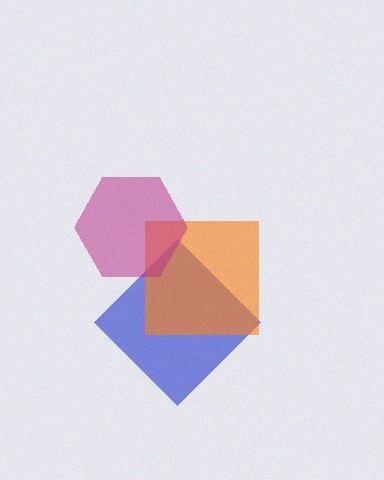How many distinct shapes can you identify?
There are 3 distinct shapes: a blue diamond, an orange square, a magenta hexagon.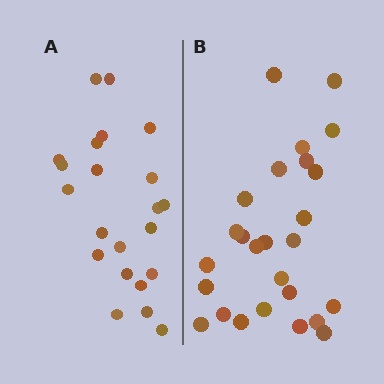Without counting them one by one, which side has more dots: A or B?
Region B (the right region) has more dots.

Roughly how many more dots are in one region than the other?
Region B has about 4 more dots than region A.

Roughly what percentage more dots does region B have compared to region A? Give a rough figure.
About 20% more.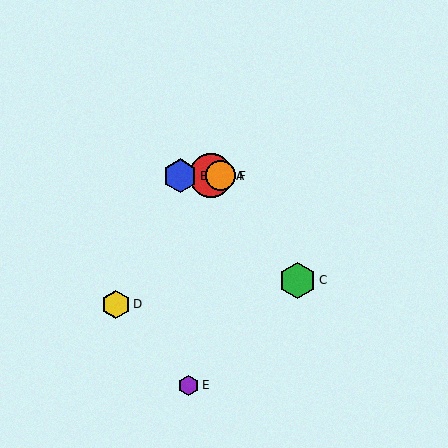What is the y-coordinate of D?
Object D is at y≈304.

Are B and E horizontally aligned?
No, B is at y≈176 and E is at y≈385.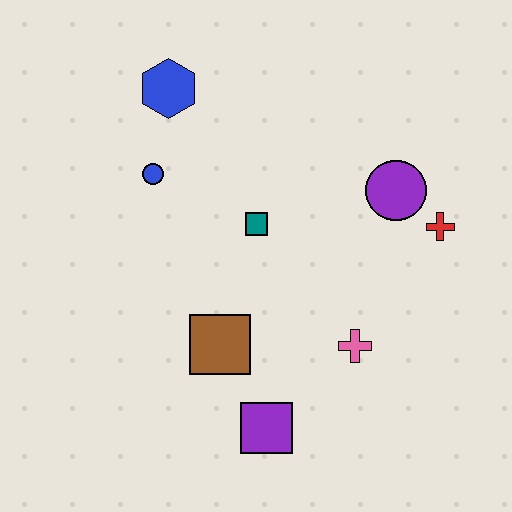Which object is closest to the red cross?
The purple circle is closest to the red cross.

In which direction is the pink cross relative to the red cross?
The pink cross is below the red cross.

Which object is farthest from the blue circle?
The red cross is farthest from the blue circle.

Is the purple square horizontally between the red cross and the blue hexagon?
Yes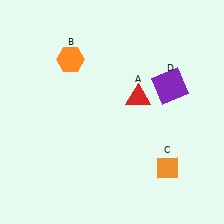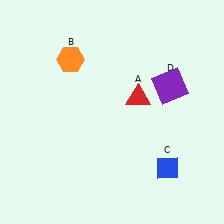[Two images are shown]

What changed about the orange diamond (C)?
In Image 1, C is orange. In Image 2, it changed to blue.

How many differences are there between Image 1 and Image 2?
There is 1 difference between the two images.